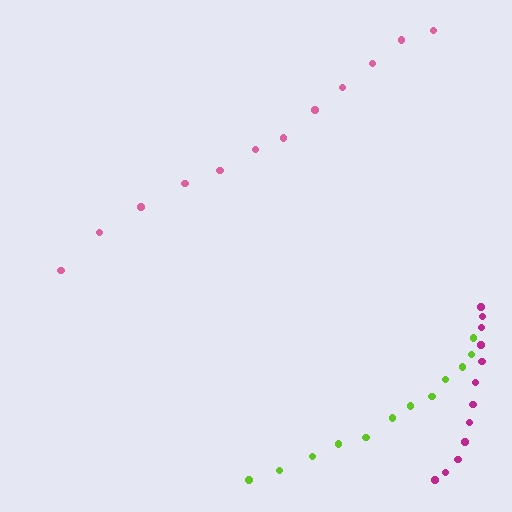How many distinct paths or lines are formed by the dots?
There are 3 distinct paths.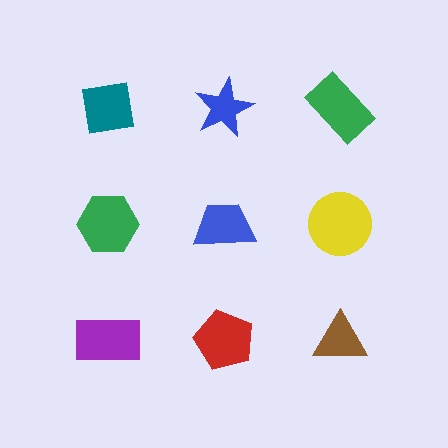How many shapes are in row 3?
3 shapes.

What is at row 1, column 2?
A blue star.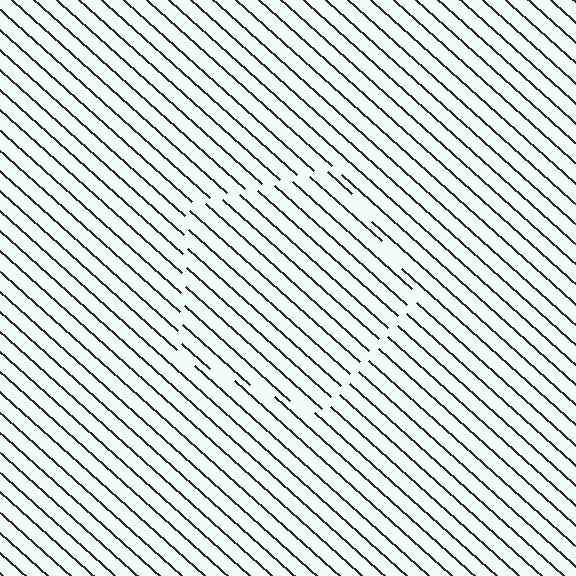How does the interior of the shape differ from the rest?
The interior of the shape contains the same grating, shifted by half a period — the contour is defined by the phase discontinuity where line-ends from the inner and outer gratings abut.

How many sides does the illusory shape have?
5 sides — the line-ends trace a pentagon.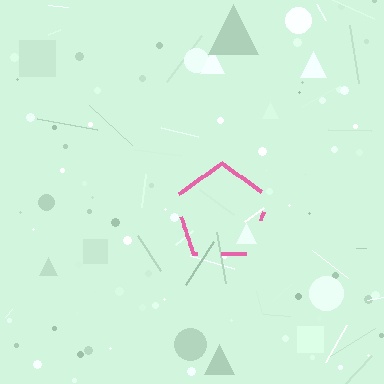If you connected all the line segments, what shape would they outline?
They would outline a pentagon.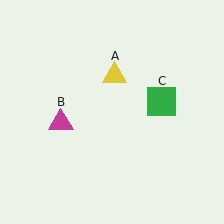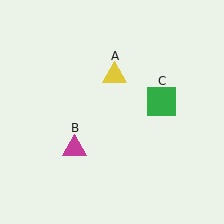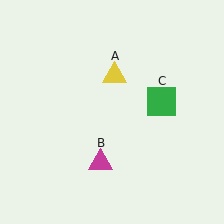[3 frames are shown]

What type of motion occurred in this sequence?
The magenta triangle (object B) rotated counterclockwise around the center of the scene.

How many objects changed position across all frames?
1 object changed position: magenta triangle (object B).